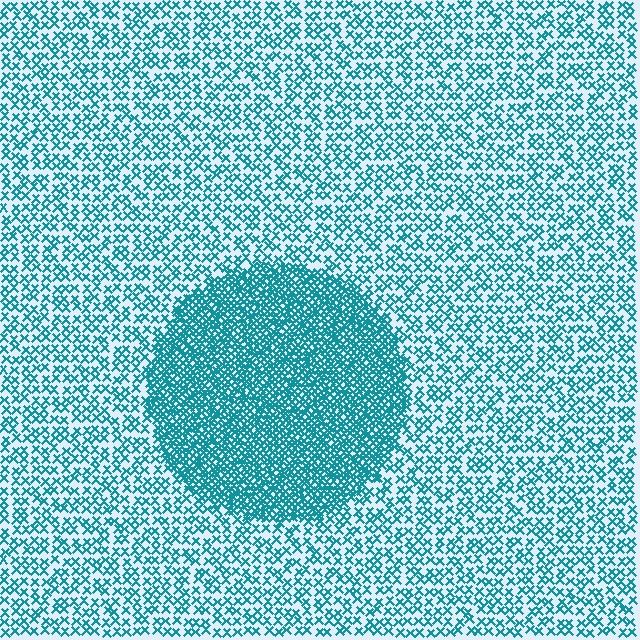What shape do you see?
I see a circle.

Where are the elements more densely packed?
The elements are more densely packed inside the circle boundary.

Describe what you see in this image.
The image contains small teal elements arranged at two different densities. A circle-shaped region is visible where the elements are more densely packed than the surrounding area.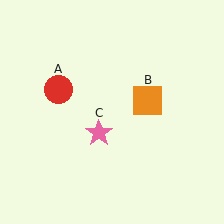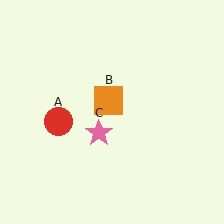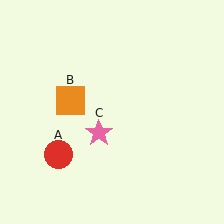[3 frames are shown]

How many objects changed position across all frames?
2 objects changed position: red circle (object A), orange square (object B).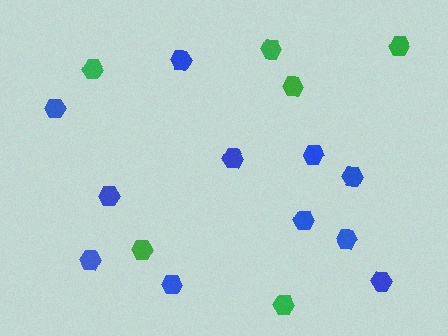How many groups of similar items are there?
There are 2 groups: one group of green hexagons (6) and one group of blue hexagons (11).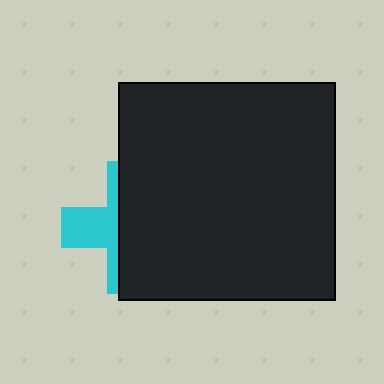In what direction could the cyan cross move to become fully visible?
The cyan cross could move left. That would shift it out from behind the black square entirely.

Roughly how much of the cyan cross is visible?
A small part of it is visible (roughly 35%).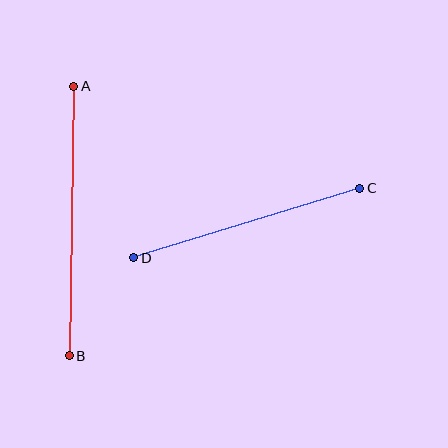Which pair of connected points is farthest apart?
Points A and B are farthest apart.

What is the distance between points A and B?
The distance is approximately 270 pixels.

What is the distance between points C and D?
The distance is approximately 236 pixels.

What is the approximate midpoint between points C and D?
The midpoint is at approximately (247, 223) pixels.